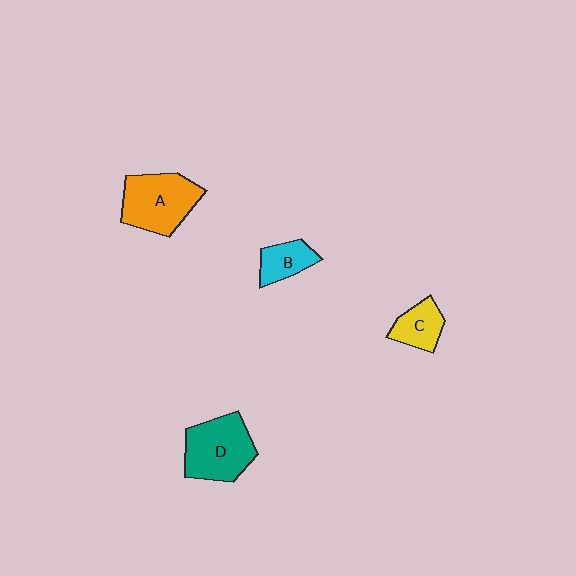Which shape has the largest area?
Shape D (teal).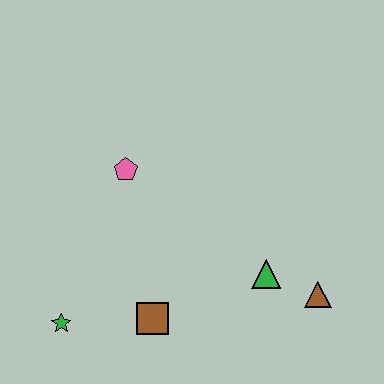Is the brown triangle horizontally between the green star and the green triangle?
No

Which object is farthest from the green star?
The brown triangle is farthest from the green star.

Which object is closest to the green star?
The brown square is closest to the green star.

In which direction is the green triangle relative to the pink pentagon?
The green triangle is to the right of the pink pentagon.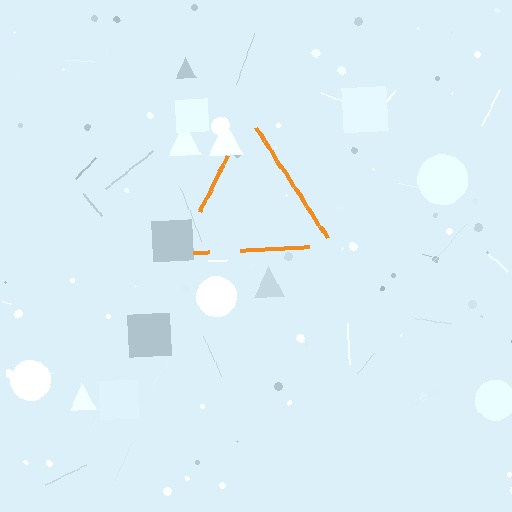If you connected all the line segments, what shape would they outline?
They would outline a triangle.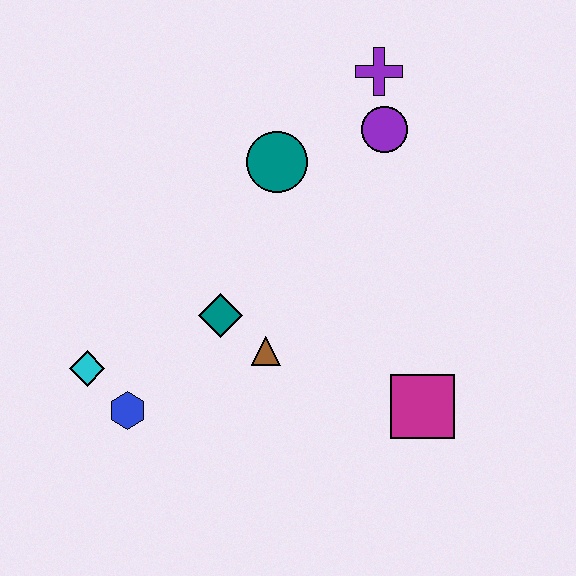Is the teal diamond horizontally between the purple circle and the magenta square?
No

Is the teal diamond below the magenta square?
No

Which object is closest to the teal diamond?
The brown triangle is closest to the teal diamond.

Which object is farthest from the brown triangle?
The purple cross is farthest from the brown triangle.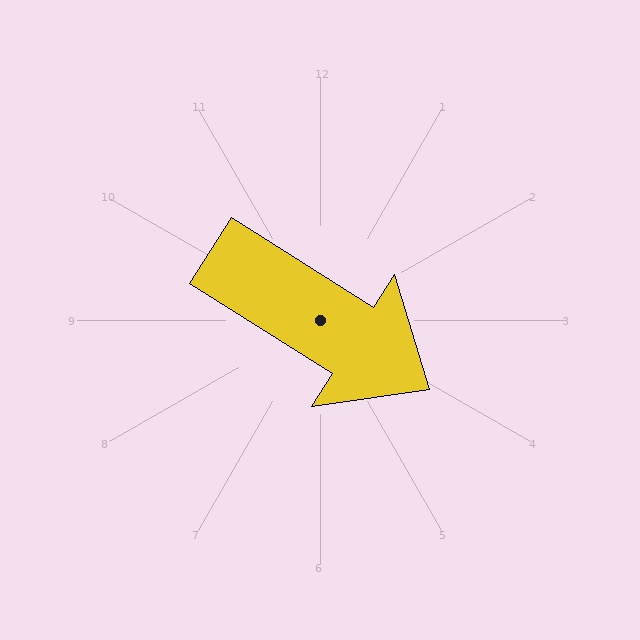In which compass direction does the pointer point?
Southeast.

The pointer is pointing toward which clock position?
Roughly 4 o'clock.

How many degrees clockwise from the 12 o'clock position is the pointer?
Approximately 122 degrees.